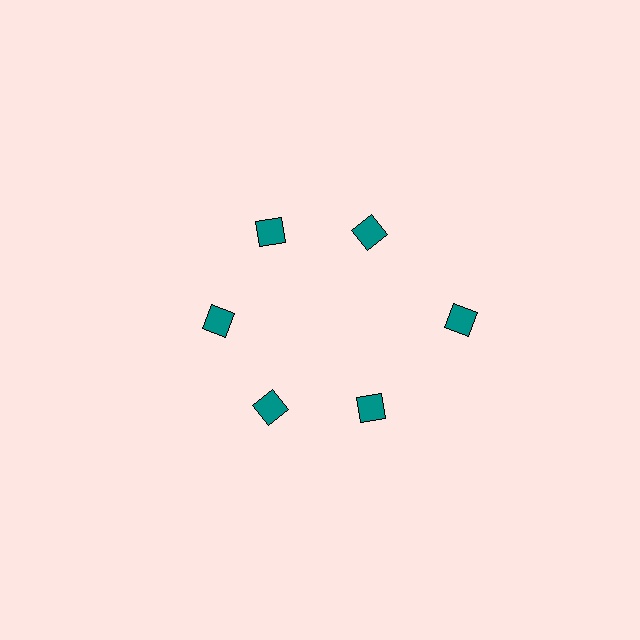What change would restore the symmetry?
The symmetry would be restored by moving it inward, back onto the ring so that all 6 squares sit at equal angles and equal distance from the center.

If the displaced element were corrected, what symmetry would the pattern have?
It would have 6-fold rotational symmetry — the pattern would map onto itself every 60 degrees.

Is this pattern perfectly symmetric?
No. The 6 teal squares are arranged in a ring, but one element near the 3 o'clock position is pushed outward from the center, breaking the 6-fold rotational symmetry.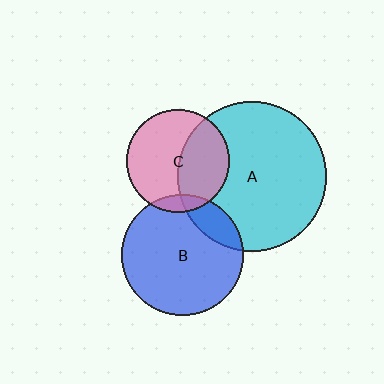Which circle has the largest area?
Circle A (cyan).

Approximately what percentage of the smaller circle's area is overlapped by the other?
Approximately 40%.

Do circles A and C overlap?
Yes.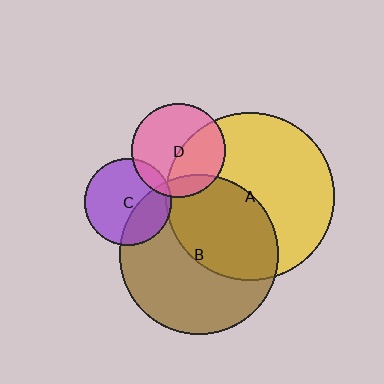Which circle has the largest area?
Circle A (yellow).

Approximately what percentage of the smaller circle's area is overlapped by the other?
Approximately 45%.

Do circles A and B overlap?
Yes.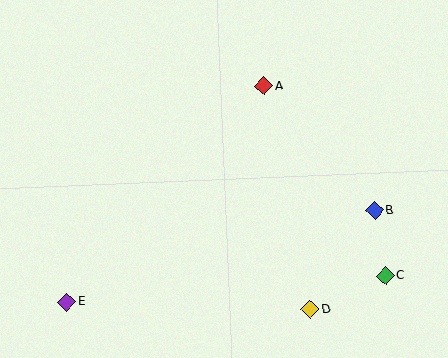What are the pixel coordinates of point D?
Point D is at (310, 309).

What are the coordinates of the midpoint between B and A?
The midpoint between B and A is at (319, 148).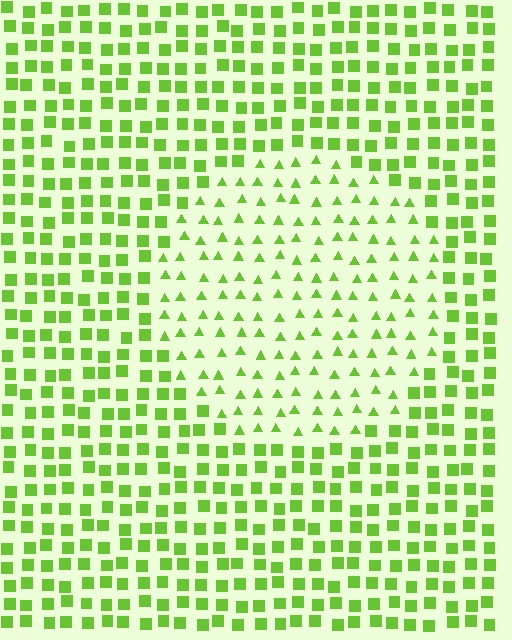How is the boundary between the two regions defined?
The boundary is defined by a change in element shape: triangles inside vs. squares outside. All elements share the same color and spacing.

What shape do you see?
I see a circle.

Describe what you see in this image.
The image is filled with small lime elements arranged in a uniform grid. A circle-shaped region contains triangles, while the surrounding area contains squares. The boundary is defined purely by the change in element shape.